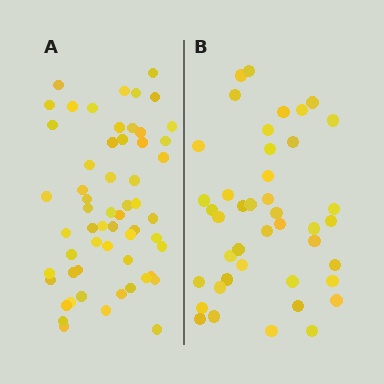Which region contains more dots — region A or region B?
Region A (the left region) has more dots.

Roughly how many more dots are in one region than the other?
Region A has approximately 15 more dots than region B.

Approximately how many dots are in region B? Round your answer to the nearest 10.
About 40 dots. (The exact count is 42, which rounds to 40.)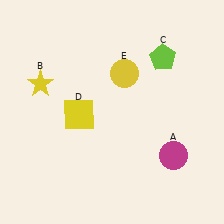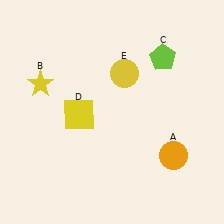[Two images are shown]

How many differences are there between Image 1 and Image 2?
There is 1 difference between the two images.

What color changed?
The circle (A) changed from magenta in Image 1 to orange in Image 2.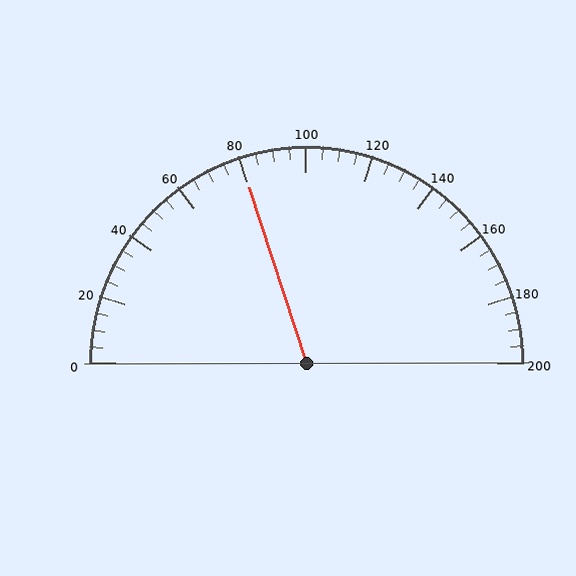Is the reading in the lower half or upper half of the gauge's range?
The reading is in the lower half of the range (0 to 200).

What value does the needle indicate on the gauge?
The needle indicates approximately 80.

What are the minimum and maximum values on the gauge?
The gauge ranges from 0 to 200.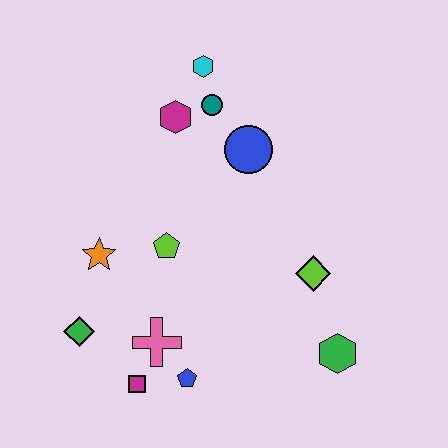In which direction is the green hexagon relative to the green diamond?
The green hexagon is to the right of the green diamond.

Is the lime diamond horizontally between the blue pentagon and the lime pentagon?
No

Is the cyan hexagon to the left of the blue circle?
Yes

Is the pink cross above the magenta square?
Yes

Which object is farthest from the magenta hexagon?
The green hexagon is farthest from the magenta hexagon.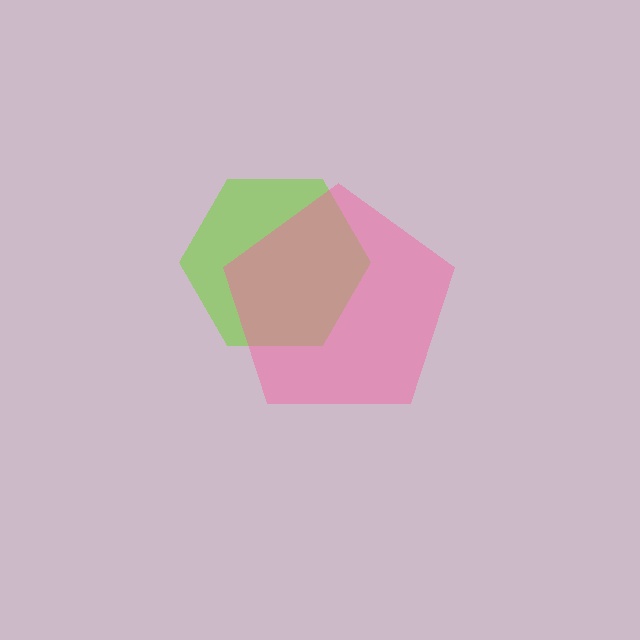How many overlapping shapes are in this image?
There are 2 overlapping shapes in the image.